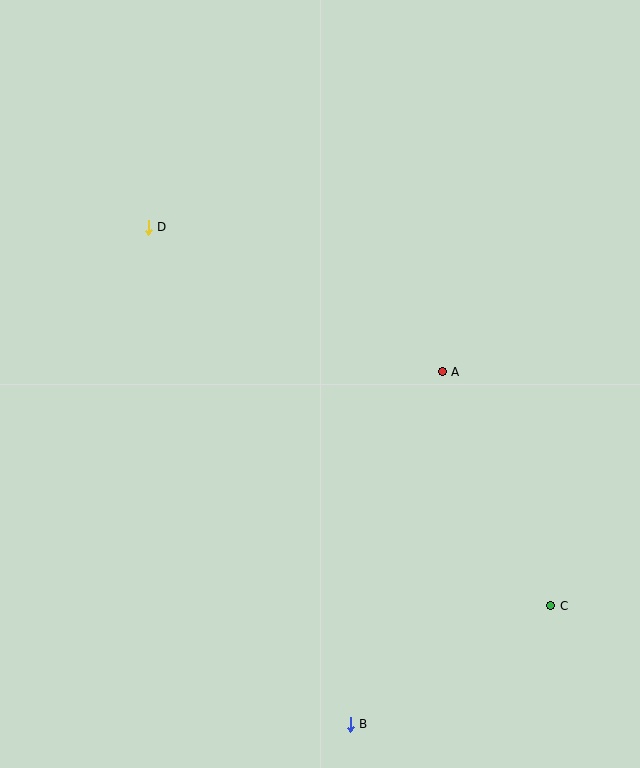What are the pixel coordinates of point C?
Point C is at (551, 606).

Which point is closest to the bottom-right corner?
Point C is closest to the bottom-right corner.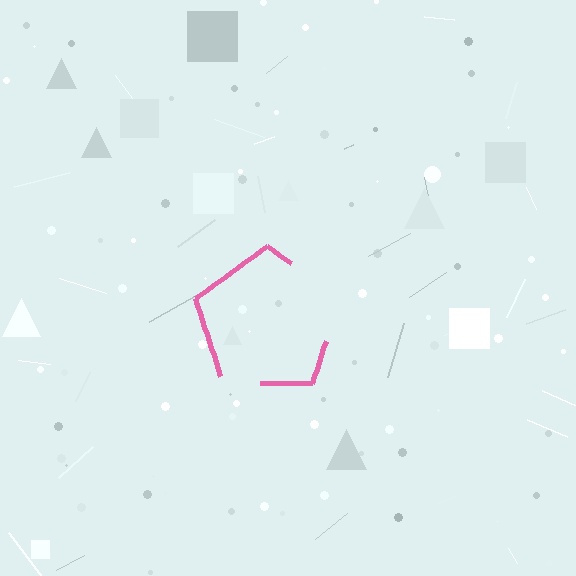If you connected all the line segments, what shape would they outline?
They would outline a pentagon.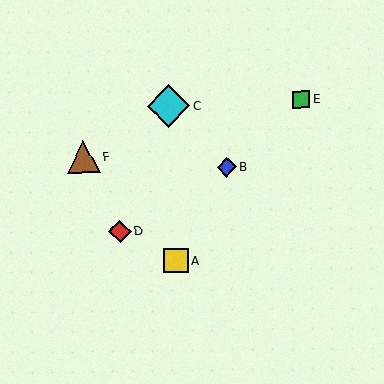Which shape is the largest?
The cyan diamond (labeled C) is the largest.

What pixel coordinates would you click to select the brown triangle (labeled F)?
Click at (83, 157) to select the brown triangle F.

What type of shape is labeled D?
Shape D is a red diamond.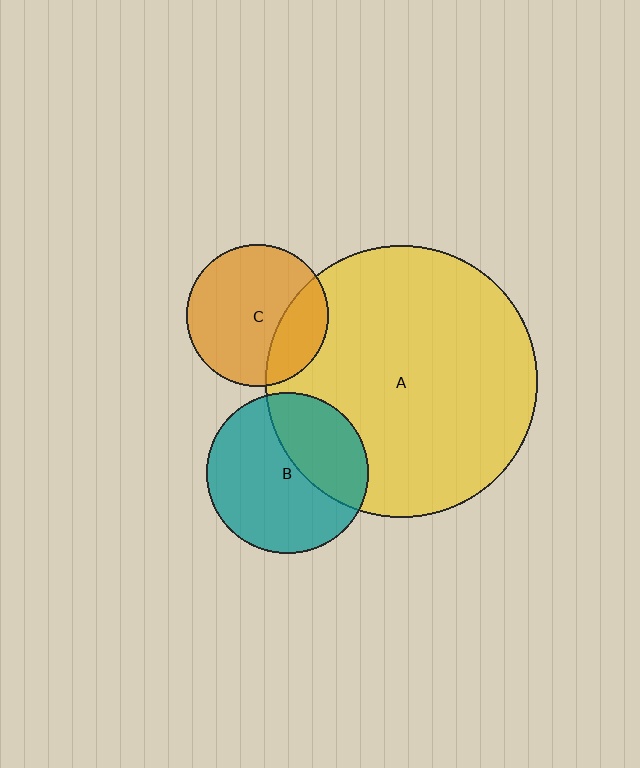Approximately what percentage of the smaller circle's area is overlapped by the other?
Approximately 35%.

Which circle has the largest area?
Circle A (yellow).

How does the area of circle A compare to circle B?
Approximately 2.8 times.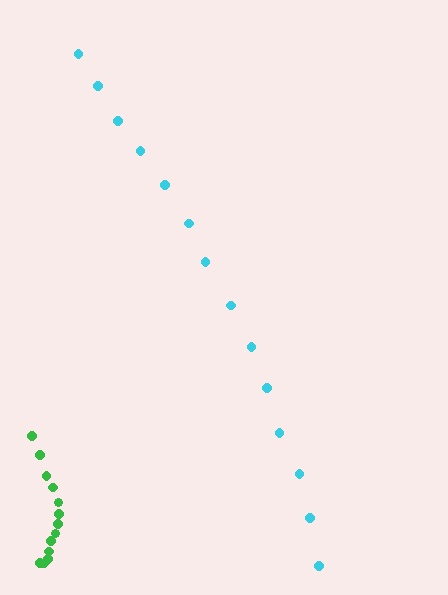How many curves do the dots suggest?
There are 2 distinct paths.